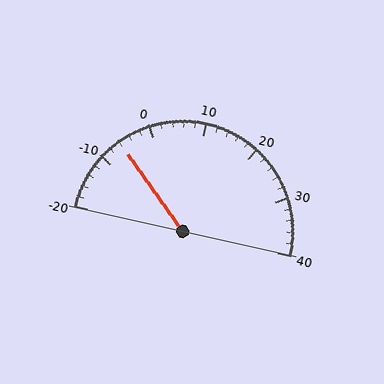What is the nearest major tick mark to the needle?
The nearest major tick mark is -10.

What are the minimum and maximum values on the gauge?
The gauge ranges from -20 to 40.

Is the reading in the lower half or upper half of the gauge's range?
The reading is in the lower half of the range (-20 to 40).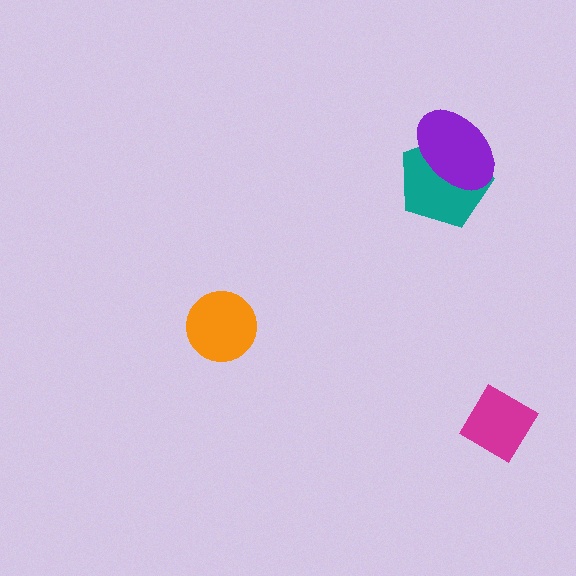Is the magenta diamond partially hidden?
No, no other shape covers it.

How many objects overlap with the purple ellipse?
1 object overlaps with the purple ellipse.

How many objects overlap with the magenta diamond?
0 objects overlap with the magenta diamond.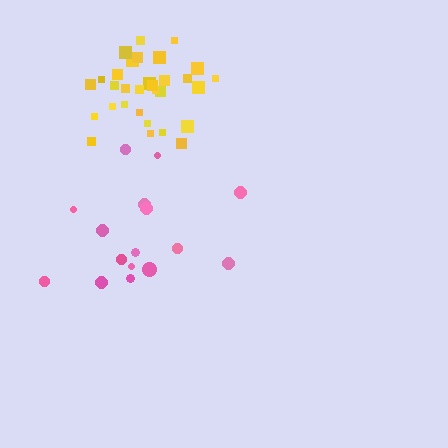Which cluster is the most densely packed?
Yellow.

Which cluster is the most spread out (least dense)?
Pink.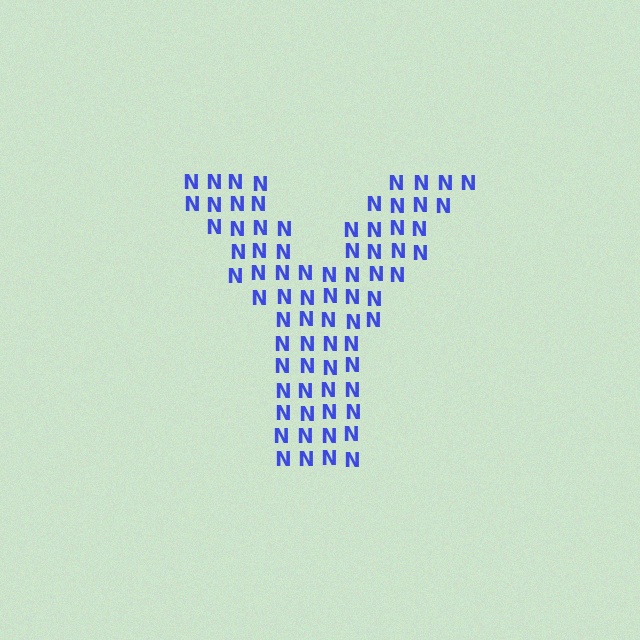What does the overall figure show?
The overall figure shows the letter Y.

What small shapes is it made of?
It is made of small letter N's.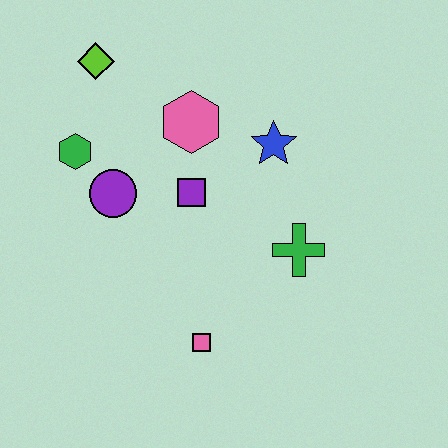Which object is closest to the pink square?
The green cross is closest to the pink square.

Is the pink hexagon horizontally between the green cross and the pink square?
No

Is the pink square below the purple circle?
Yes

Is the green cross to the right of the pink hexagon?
Yes